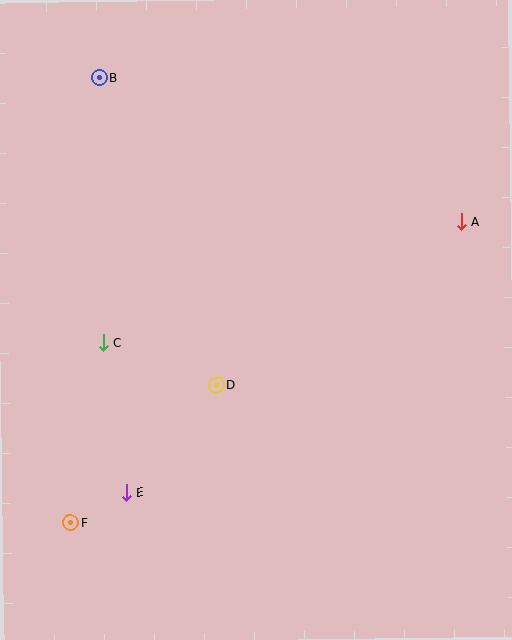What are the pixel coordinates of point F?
Point F is at (70, 523).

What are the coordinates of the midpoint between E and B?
The midpoint between E and B is at (113, 285).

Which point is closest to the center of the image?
Point D at (216, 385) is closest to the center.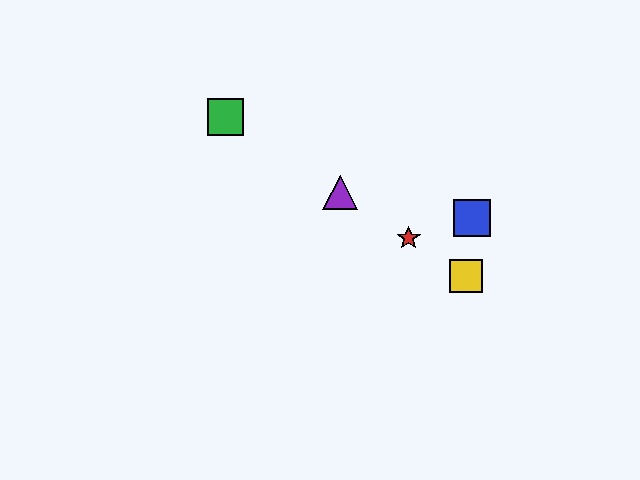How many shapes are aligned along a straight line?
4 shapes (the red star, the green square, the yellow square, the purple triangle) are aligned along a straight line.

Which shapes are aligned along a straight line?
The red star, the green square, the yellow square, the purple triangle are aligned along a straight line.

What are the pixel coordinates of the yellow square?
The yellow square is at (466, 276).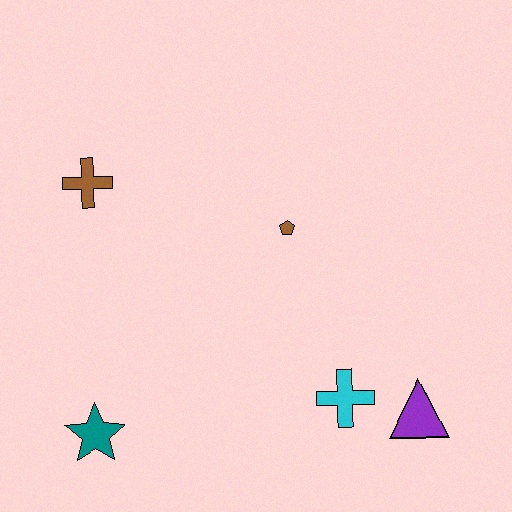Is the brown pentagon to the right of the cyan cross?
No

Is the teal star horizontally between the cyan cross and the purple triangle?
No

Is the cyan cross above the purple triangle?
Yes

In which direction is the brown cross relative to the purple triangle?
The brown cross is to the left of the purple triangle.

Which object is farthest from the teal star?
The purple triangle is farthest from the teal star.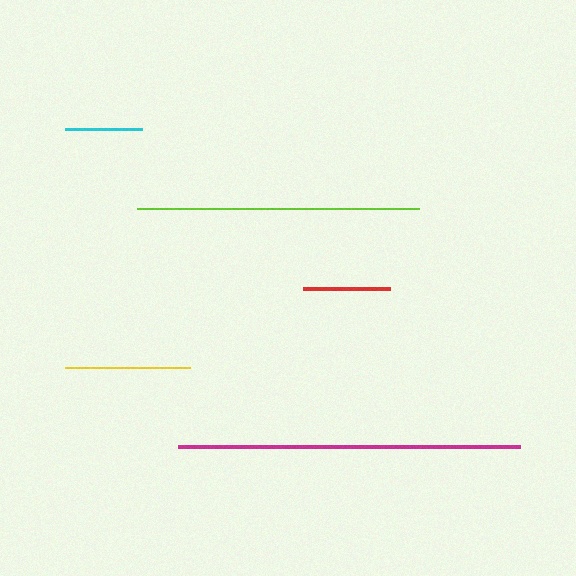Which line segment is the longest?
The magenta line is the longest at approximately 342 pixels.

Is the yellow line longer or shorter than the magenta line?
The magenta line is longer than the yellow line.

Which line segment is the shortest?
The cyan line is the shortest at approximately 77 pixels.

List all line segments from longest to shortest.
From longest to shortest: magenta, lime, yellow, red, cyan.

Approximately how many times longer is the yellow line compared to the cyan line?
The yellow line is approximately 1.6 times the length of the cyan line.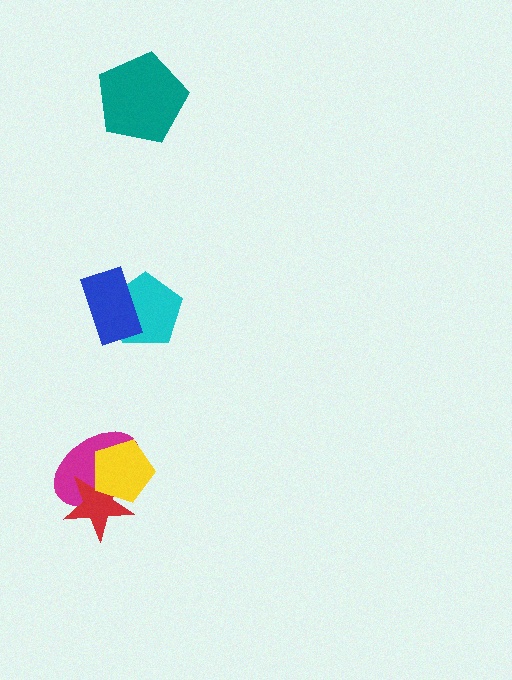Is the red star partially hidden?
Yes, it is partially covered by another shape.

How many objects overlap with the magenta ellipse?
2 objects overlap with the magenta ellipse.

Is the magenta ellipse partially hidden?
Yes, it is partially covered by another shape.